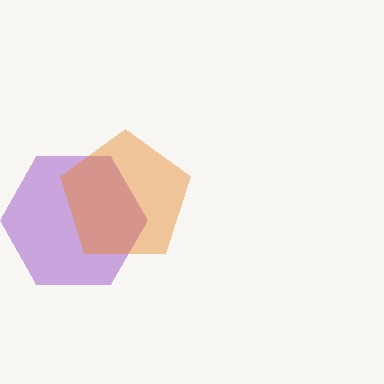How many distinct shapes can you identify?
There are 2 distinct shapes: a purple hexagon, an orange pentagon.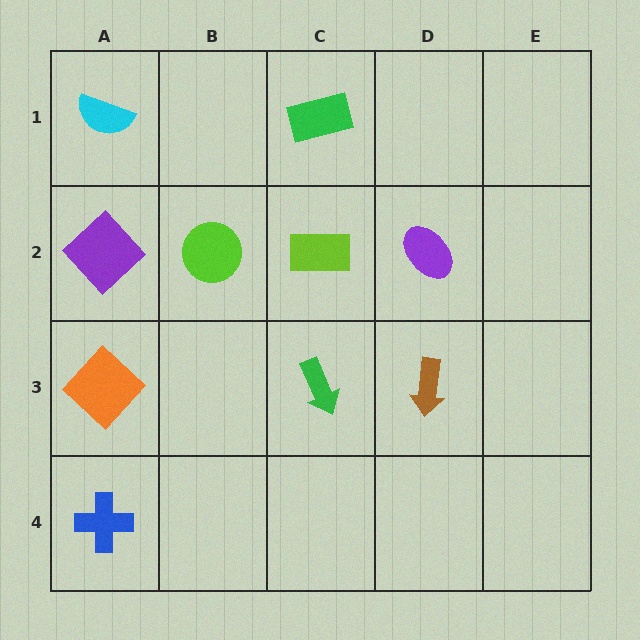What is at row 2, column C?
A lime rectangle.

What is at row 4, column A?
A blue cross.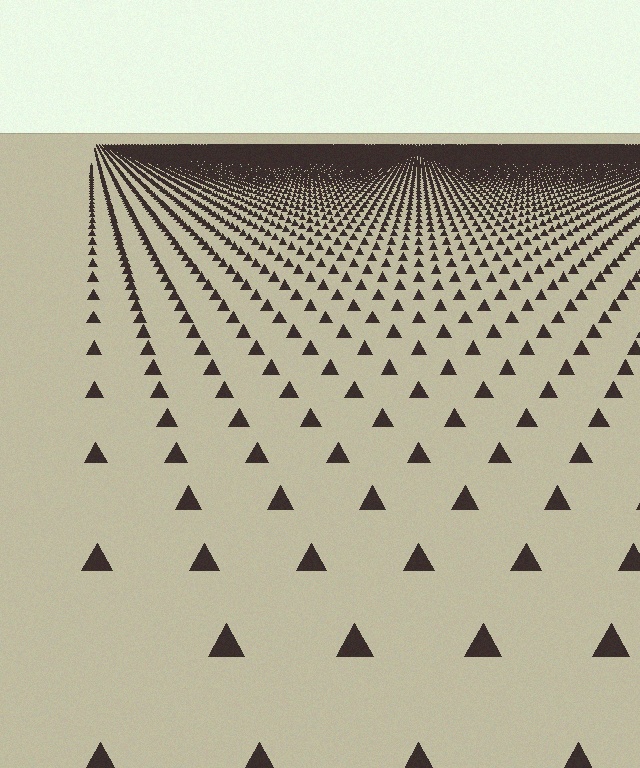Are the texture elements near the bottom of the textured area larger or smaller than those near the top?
Larger. Near the bottom, elements are closer to the viewer and appear at a bigger on-screen size.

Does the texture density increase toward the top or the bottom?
Density increases toward the top.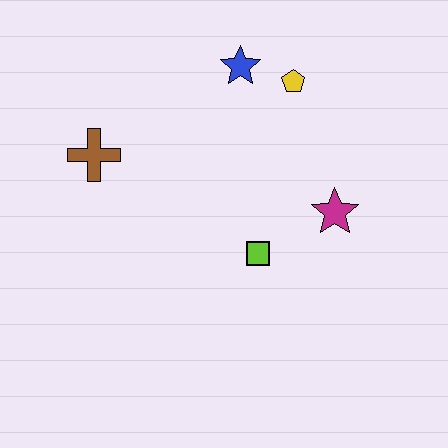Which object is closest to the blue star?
The yellow pentagon is closest to the blue star.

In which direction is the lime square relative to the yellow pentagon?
The lime square is below the yellow pentagon.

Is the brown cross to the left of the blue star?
Yes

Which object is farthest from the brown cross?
The magenta star is farthest from the brown cross.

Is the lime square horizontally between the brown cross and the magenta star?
Yes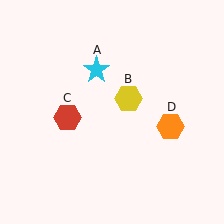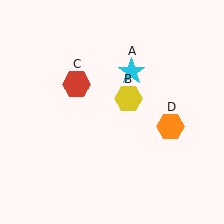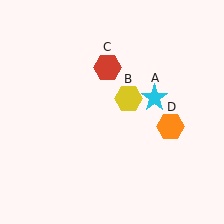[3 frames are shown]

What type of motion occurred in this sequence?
The cyan star (object A), red hexagon (object C) rotated clockwise around the center of the scene.